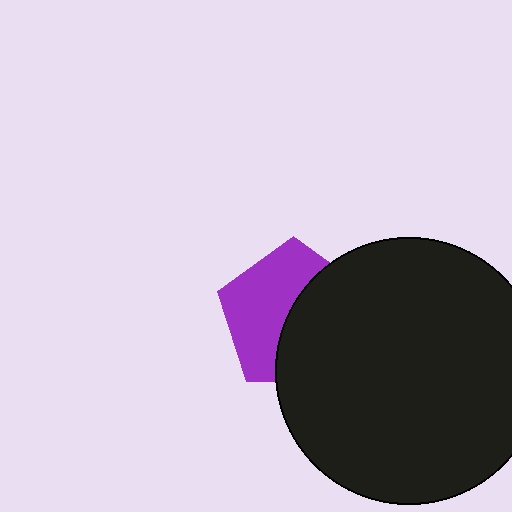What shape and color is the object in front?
The object in front is a black circle.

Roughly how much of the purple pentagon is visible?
About half of it is visible (roughly 51%).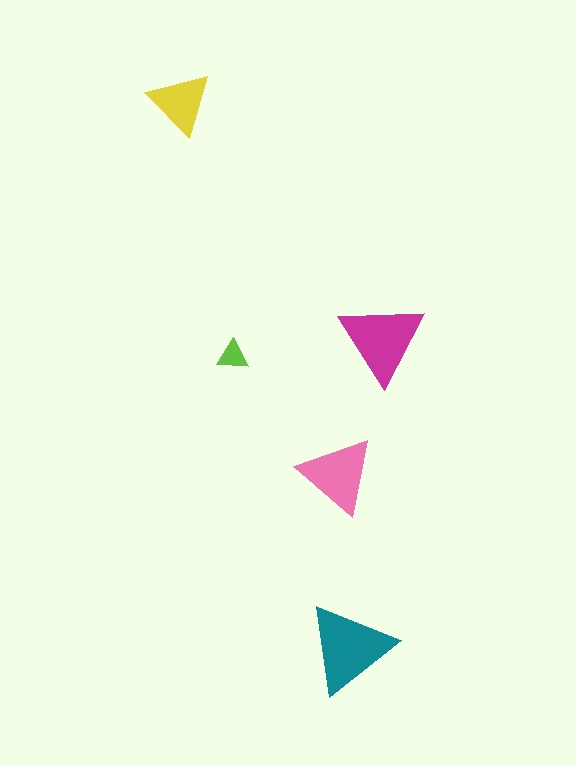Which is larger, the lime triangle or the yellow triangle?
The yellow one.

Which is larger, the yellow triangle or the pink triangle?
The pink one.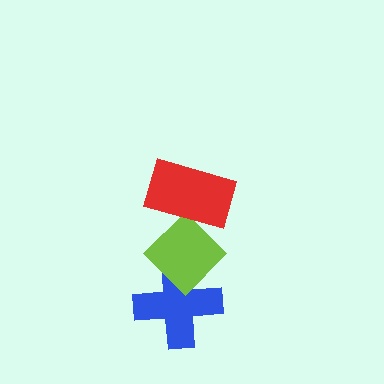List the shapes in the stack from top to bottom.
From top to bottom: the red rectangle, the lime diamond, the blue cross.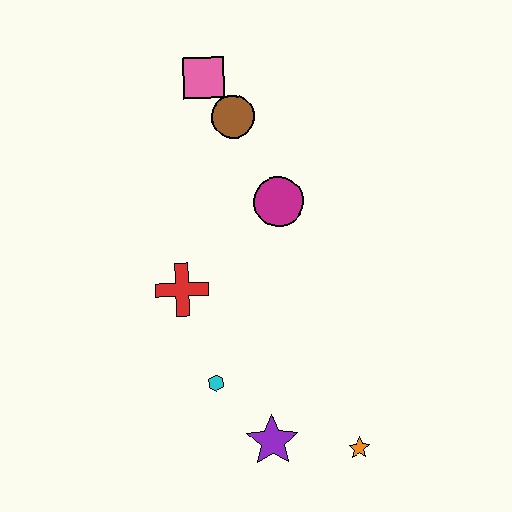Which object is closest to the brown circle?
The pink square is closest to the brown circle.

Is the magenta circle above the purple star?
Yes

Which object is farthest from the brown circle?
The orange star is farthest from the brown circle.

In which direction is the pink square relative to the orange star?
The pink square is above the orange star.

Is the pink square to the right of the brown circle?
No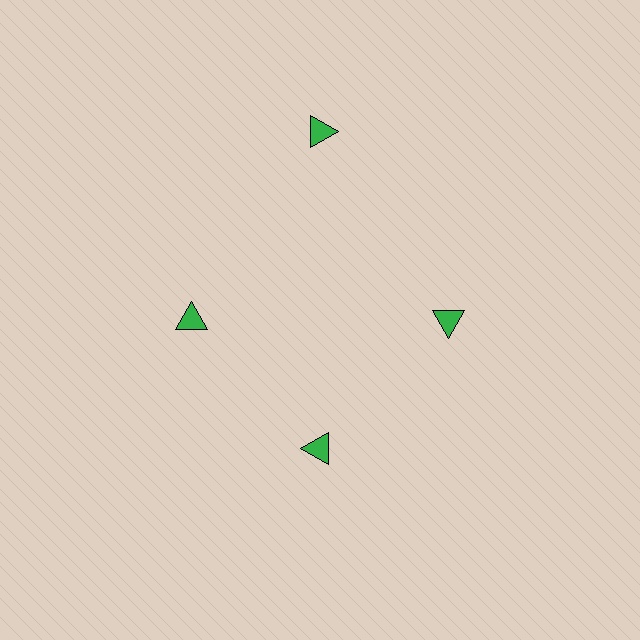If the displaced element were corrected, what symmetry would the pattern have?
It would have 4-fold rotational symmetry — the pattern would map onto itself every 90 degrees.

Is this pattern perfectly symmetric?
No. The 4 green triangles are arranged in a ring, but one element near the 12 o'clock position is pushed outward from the center, breaking the 4-fold rotational symmetry.